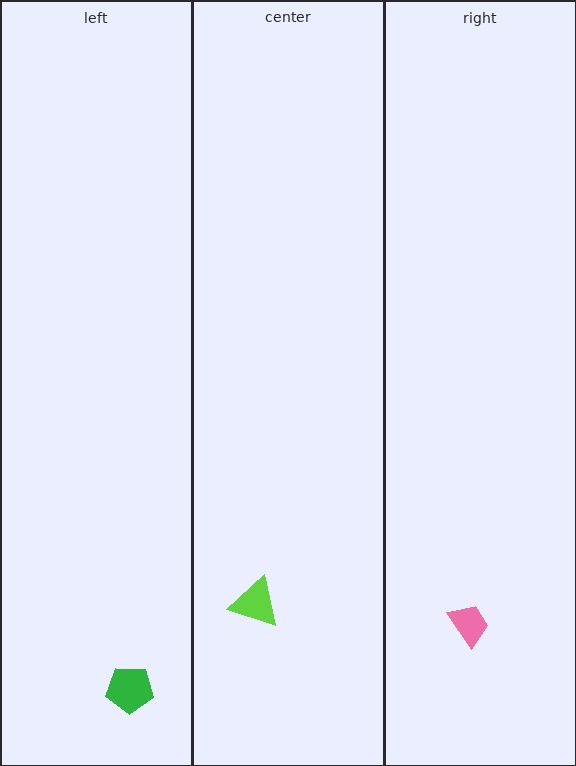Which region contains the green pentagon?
The left region.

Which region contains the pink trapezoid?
The right region.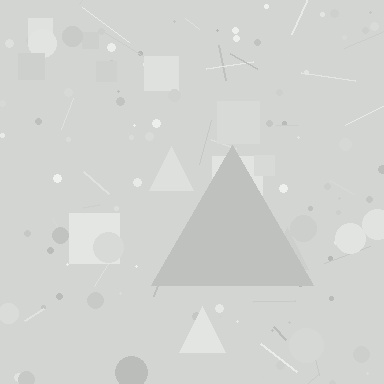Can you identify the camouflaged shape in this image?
The camouflaged shape is a triangle.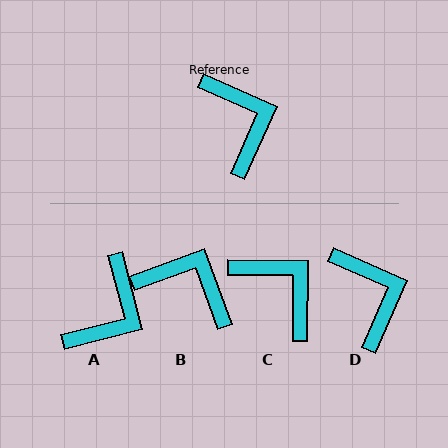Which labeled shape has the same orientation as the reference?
D.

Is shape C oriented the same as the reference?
No, it is off by about 23 degrees.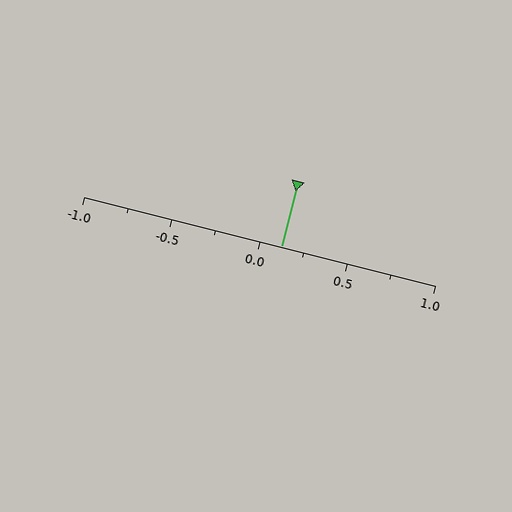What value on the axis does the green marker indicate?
The marker indicates approximately 0.12.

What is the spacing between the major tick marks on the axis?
The major ticks are spaced 0.5 apart.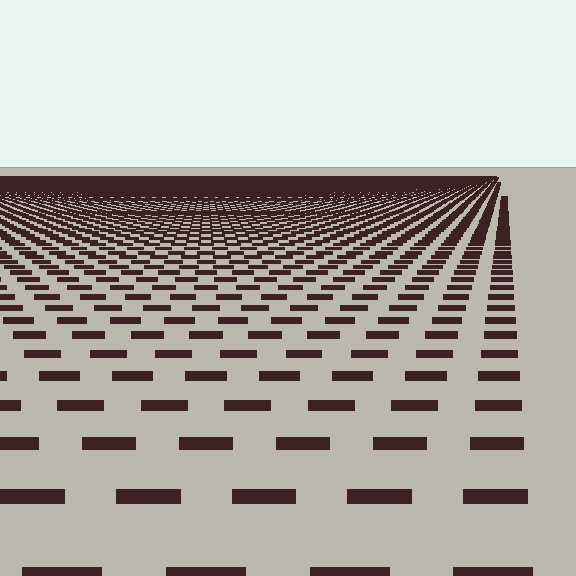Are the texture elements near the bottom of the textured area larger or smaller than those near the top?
Larger. Near the bottom, elements are closer to the viewer and appear at a bigger on-screen size.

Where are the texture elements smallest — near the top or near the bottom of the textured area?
Near the top.